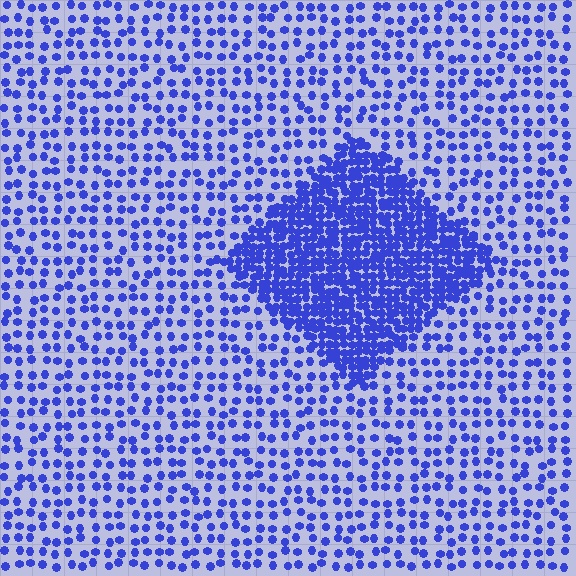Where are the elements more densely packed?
The elements are more densely packed inside the diamond boundary.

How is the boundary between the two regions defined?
The boundary is defined by a change in element density (approximately 2.8x ratio). All elements are the same color, size, and shape.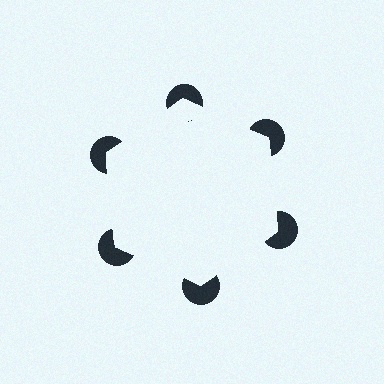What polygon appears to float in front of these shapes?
An illusory hexagon — its edges are inferred from the aligned wedge cuts in the pac-man discs, not physically drawn.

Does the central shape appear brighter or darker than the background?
It typically appears slightly brighter than the background, even though no actual brightness change is drawn.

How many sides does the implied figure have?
6 sides.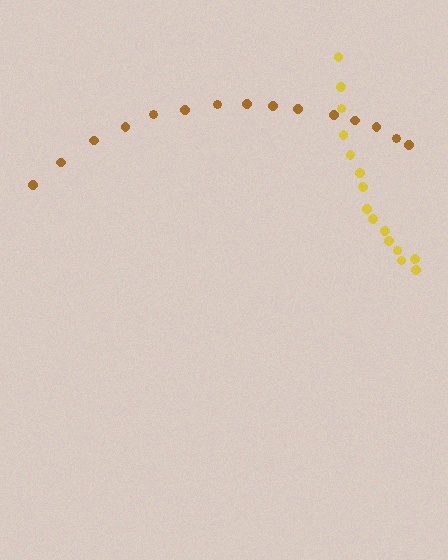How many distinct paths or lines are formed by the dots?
There are 2 distinct paths.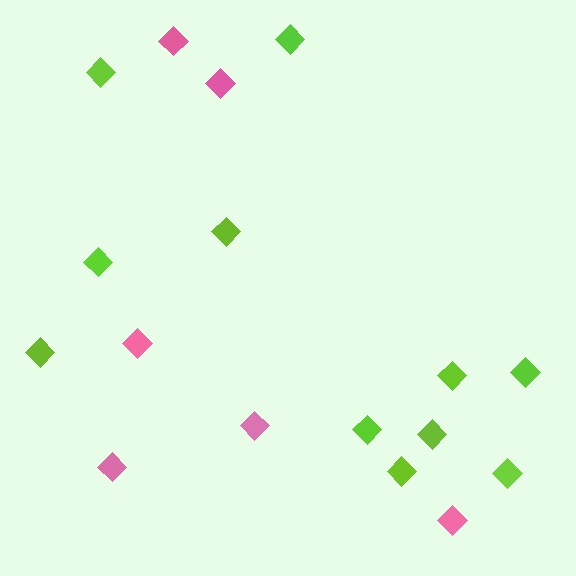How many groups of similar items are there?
There are 2 groups: one group of lime diamonds (11) and one group of pink diamonds (6).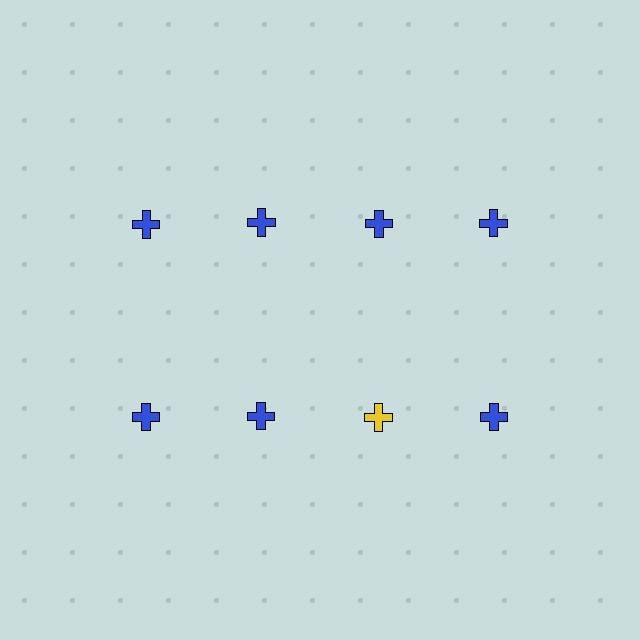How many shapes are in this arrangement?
There are 8 shapes arranged in a grid pattern.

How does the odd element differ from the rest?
It has a different color: yellow instead of blue.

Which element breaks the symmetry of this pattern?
The yellow cross in the second row, center column breaks the symmetry. All other shapes are blue crosses.